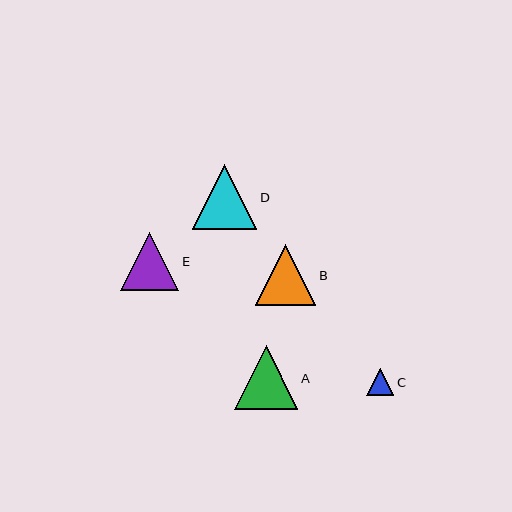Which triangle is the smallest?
Triangle C is the smallest with a size of approximately 27 pixels.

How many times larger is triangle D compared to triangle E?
Triangle D is approximately 1.1 times the size of triangle E.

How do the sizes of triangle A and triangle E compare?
Triangle A and triangle E are approximately the same size.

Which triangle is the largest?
Triangle D is the largest with a size of approximately 65 pixels.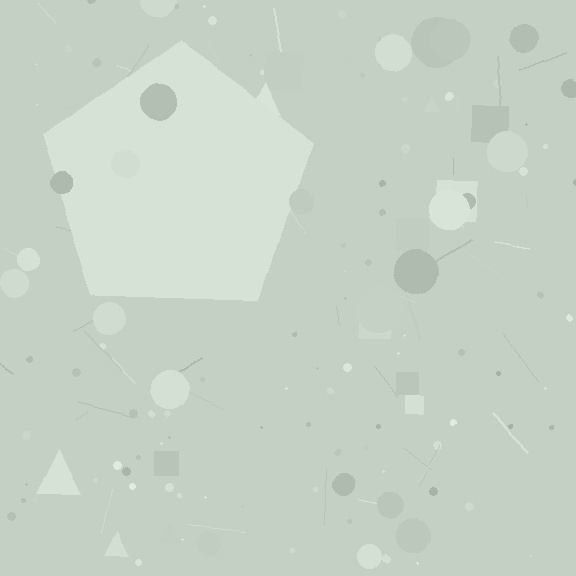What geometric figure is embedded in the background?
A pentagon is embedded in the background.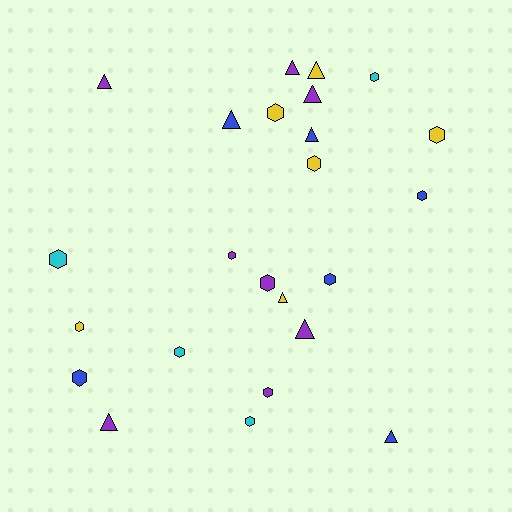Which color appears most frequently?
Purple, with 8 objects.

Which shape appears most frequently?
Hexagon, with 14 objects.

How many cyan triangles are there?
There are no cyan triangles.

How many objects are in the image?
There are 24 objects.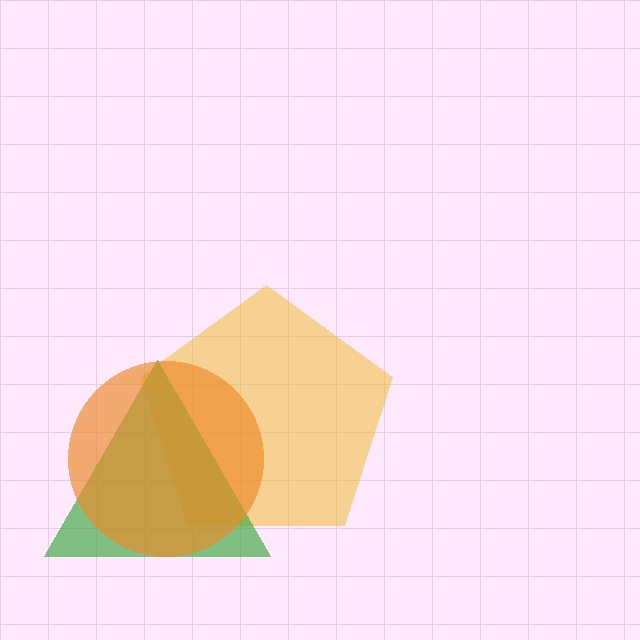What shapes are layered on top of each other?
The layered shapes are: a yellow pentagon, a green triangle, an orange circle.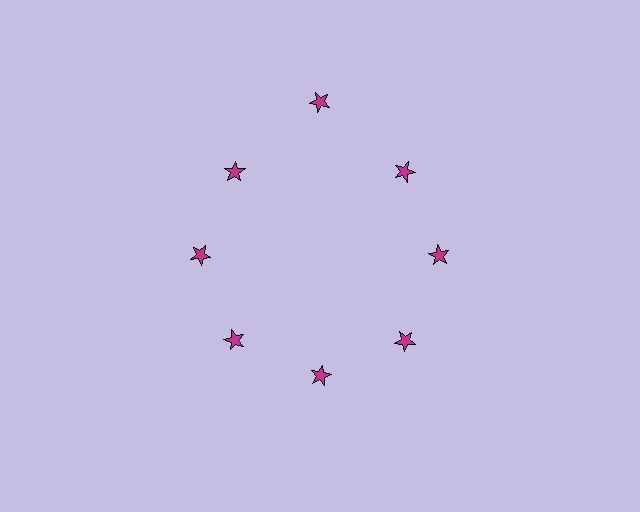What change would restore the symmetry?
The symmetry would be restored by moving it inward, back onto the ring so that all 8 stars sit at equal angles and equal distance from the center.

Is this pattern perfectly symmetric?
No. The 8 magenta stars are arranged in a ring, but one element near the 12 o'clock position is pushed outward from the center, breaking the 8-fold rotational symmetry.